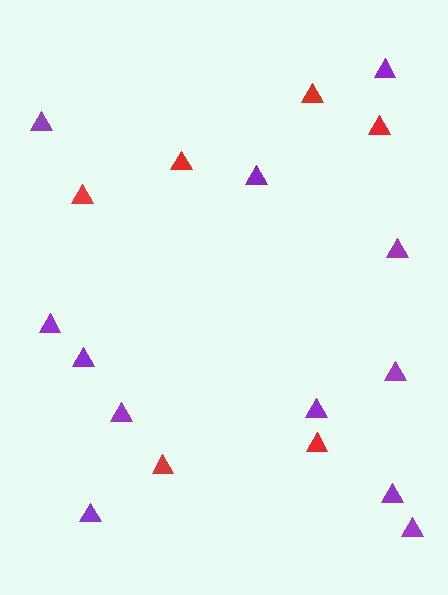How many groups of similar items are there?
There are 2 groups: one group of red triangles (6) and one group of purple triangles (12).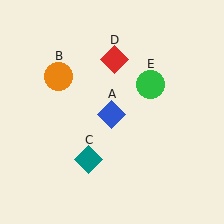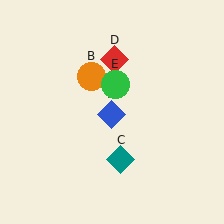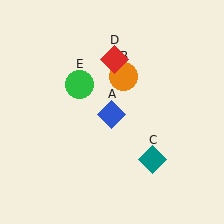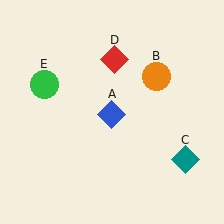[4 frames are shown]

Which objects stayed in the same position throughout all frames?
Blue diamond (object A) and red diamond (object D) remained stationary.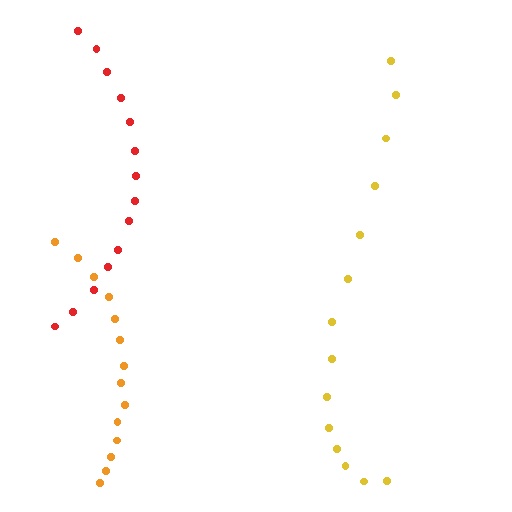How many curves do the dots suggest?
There are 3 distinct paths.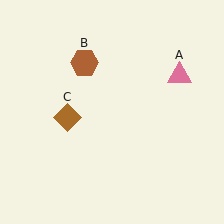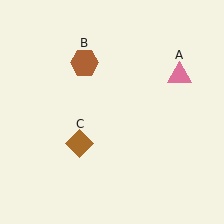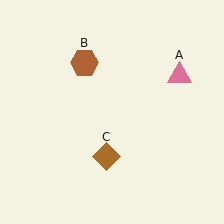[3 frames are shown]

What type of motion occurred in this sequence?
The brown diamond (object C) rotated counterclockwise around the center of the scene.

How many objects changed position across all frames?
1 object changed position: brown diamond (object C).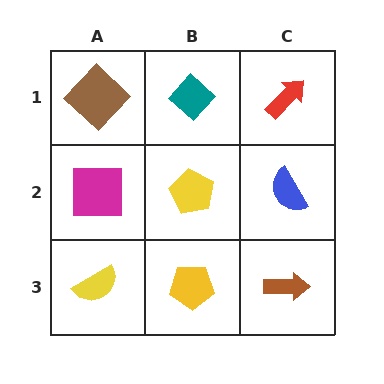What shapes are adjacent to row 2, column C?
A red arrow (row 1, column C), a brown arrow (row 3, column C), a yellow pentagon (row 2, column B).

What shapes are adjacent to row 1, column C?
A blue semicircle (row 2, column C), a teal diamond (row 1, column B).